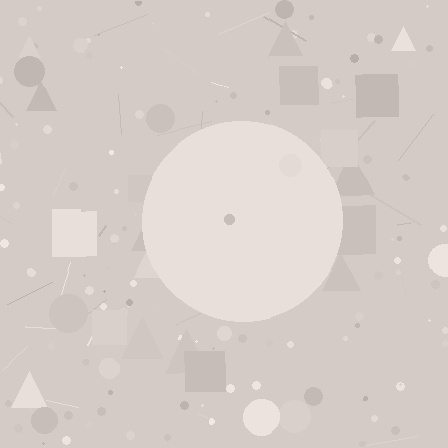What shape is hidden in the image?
A circle is hidden in the image.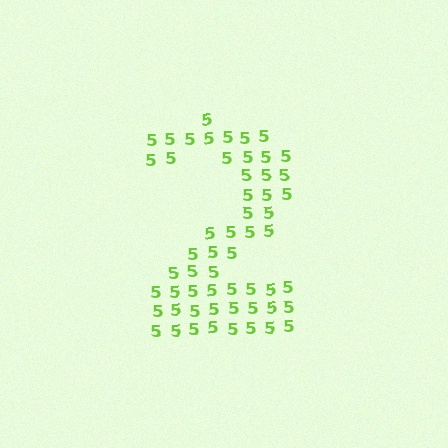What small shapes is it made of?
It is made of small digit 5's.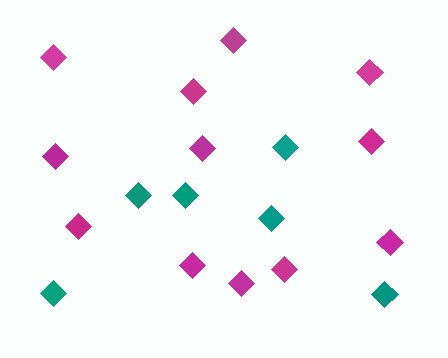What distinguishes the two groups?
There are 2 groups: one group of magenta diamonds (12) and one group of teal diamonds (6).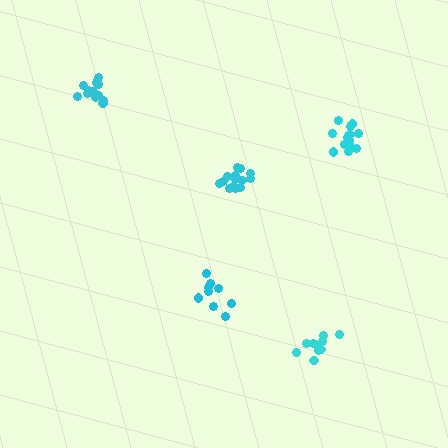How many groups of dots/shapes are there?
There are 5 groups.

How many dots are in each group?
Group 1: 11 dots, Group 2: 13 dots, Group 3: 9 dots, Group 4: 14 dots, Group 5: 14 dots (61 total).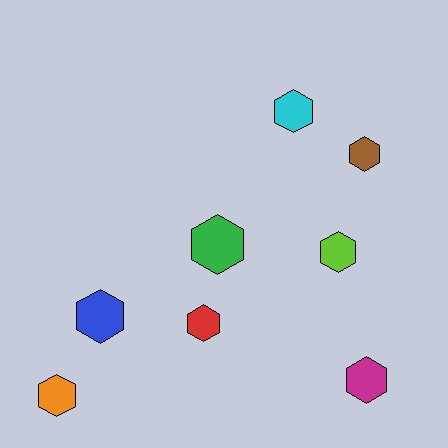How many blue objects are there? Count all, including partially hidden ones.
There is 1 blue object.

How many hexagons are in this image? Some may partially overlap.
There are 8 hexagons.